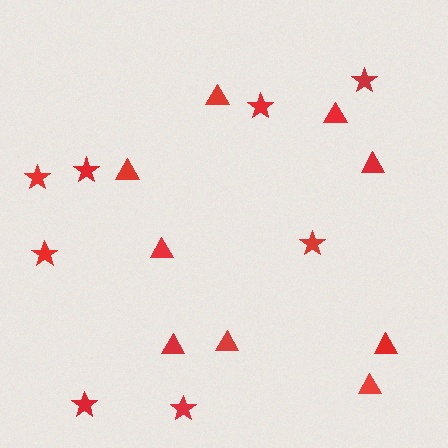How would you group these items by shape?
There are 2 groups: one group of stars (8) and one group of triangles (9).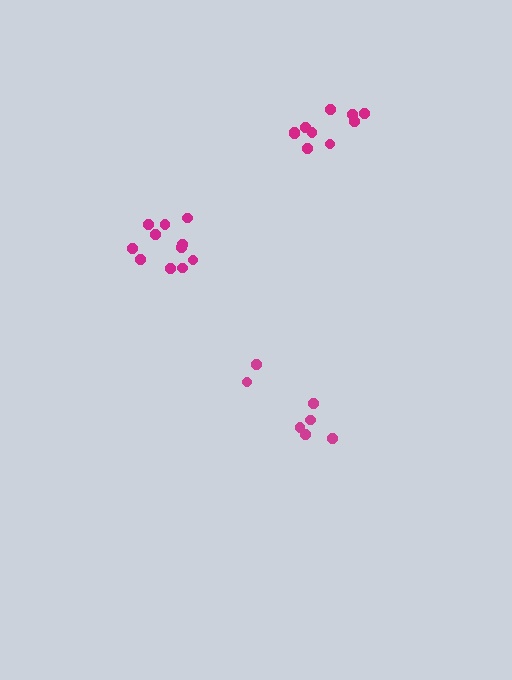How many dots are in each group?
Group 1: 10 dots, Group 2: 11 dots, Group 3: 7 dots (28 total).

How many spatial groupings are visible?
There are 3 spatial groupings.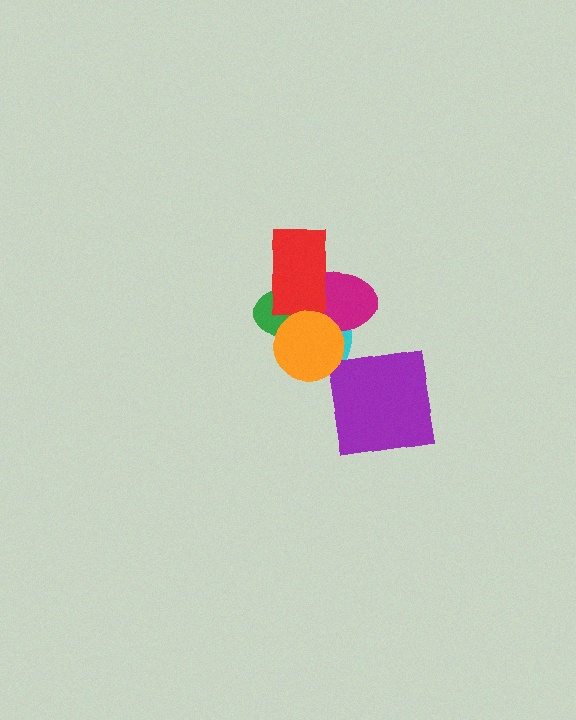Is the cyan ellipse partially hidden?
Yes, it is partially covered by another shape.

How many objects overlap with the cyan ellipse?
4 objects overlap with the cyan ellipse.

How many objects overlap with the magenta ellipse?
4 objects overlap with the magenta ellipse.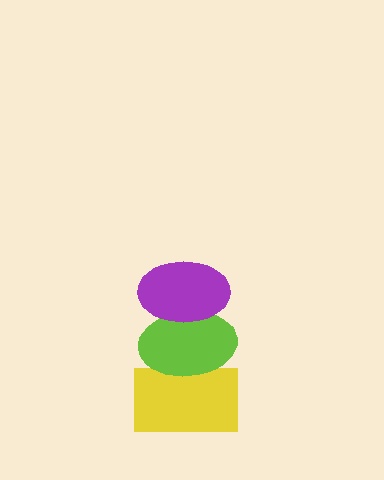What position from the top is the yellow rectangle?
The yellow rectangle is 3rd from the top.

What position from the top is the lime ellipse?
The lime ellipse is 2nd from the top.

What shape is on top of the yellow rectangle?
The lime ellipse is on top of the yellow rectangle.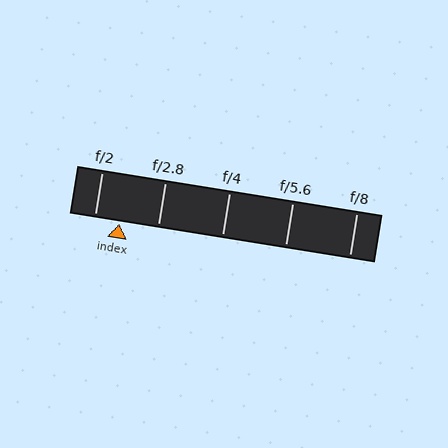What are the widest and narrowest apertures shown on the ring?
The widest aperture shown is f/2 and the narrowest is f/8.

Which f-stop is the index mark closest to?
The index mark is closest to f/2.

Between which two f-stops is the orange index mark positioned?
The index mark is between f/2 and f/2.8.